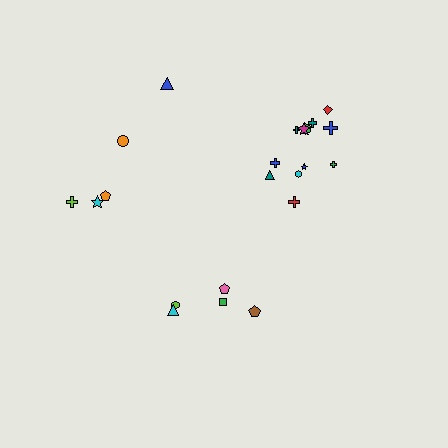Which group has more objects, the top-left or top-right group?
The top-right group.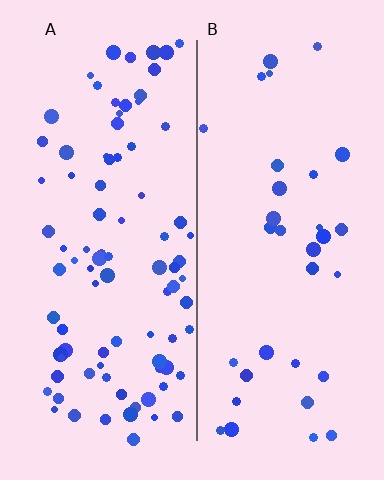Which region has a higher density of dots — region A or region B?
A (the left).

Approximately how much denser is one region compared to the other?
Approximately 2.6× — region A over region B.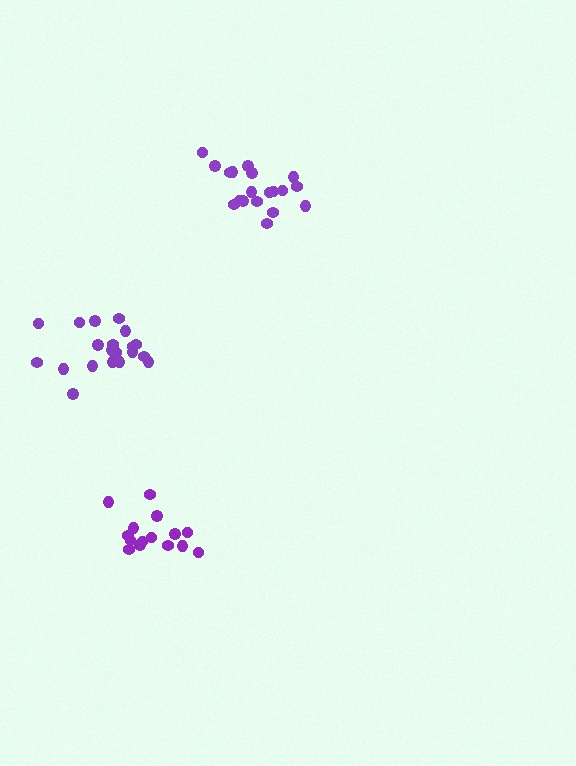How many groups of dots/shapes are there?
There are 3 groups.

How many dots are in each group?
Group 1: 19 dots, Group 2: 21 dots, Group 3: 15 dots (55 total).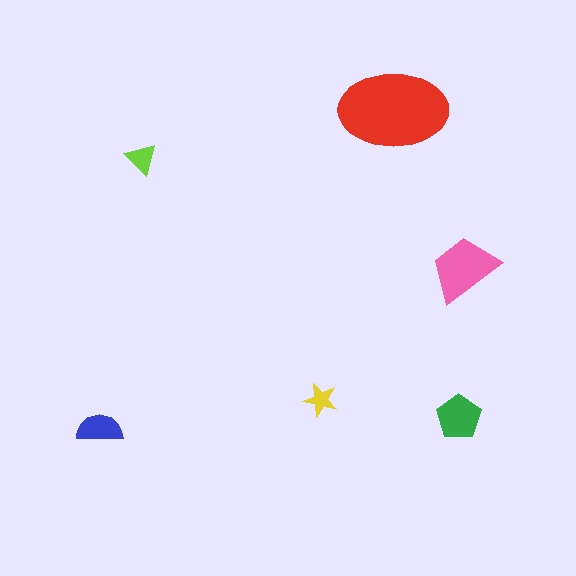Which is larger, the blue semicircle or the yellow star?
The blue semicircle.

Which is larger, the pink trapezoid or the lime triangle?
The pink trapezoid.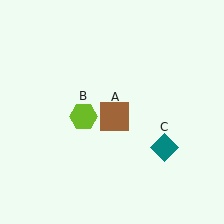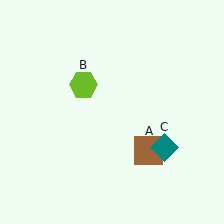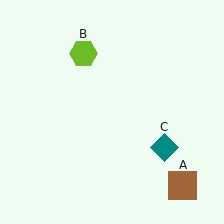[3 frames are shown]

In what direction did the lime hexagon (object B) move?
The lime hexagon (object B) moved up.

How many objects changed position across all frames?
2 objects changed position: brown square (object A), lime hexagon (object B).